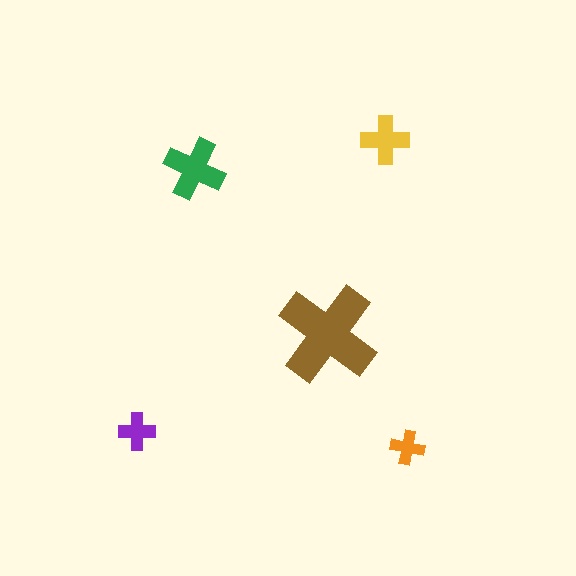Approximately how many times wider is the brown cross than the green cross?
About 1.5 times wider.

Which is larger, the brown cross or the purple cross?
The brown one.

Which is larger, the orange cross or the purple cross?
The purple one.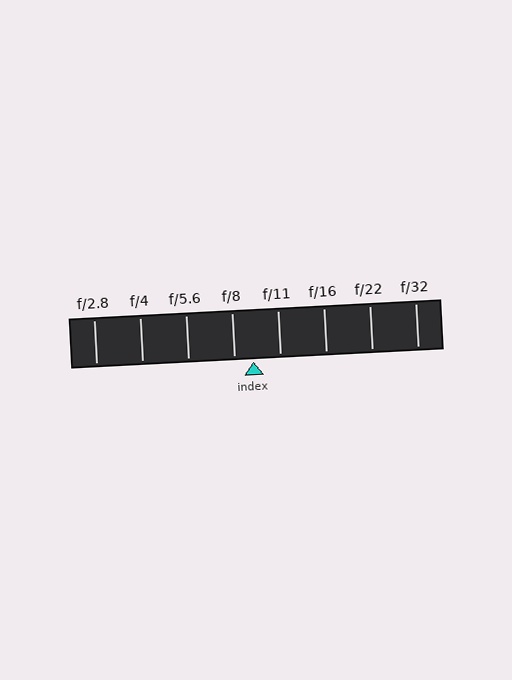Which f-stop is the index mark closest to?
The index mark is closest to f/8.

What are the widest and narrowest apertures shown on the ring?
The widest aperture shown is f/2.8 and the narrowest is f/32.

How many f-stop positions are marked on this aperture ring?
There are 8 f-stop positions marked.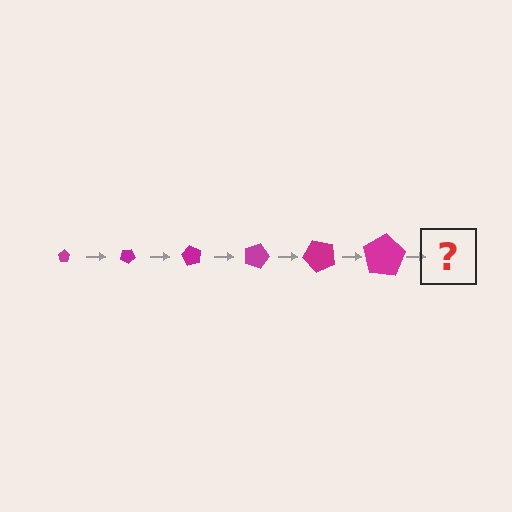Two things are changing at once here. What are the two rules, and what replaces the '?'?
The two rules are that the pentagon grows larger each step and it rotates 30 degrees each step. The '?' should be a pentagon, larger than the previous one and rotated 180 degrees from the start.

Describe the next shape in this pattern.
It should be a pentagon, larger than the previous one and rotated 180 degrees from the start.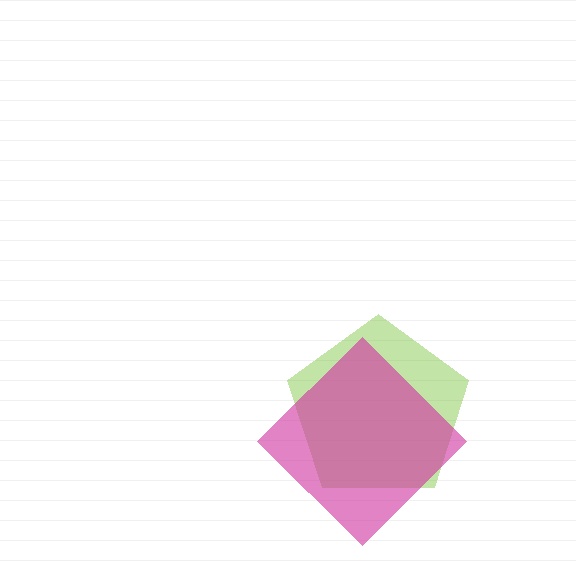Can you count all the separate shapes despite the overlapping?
Yes, there are 2 separate shapes.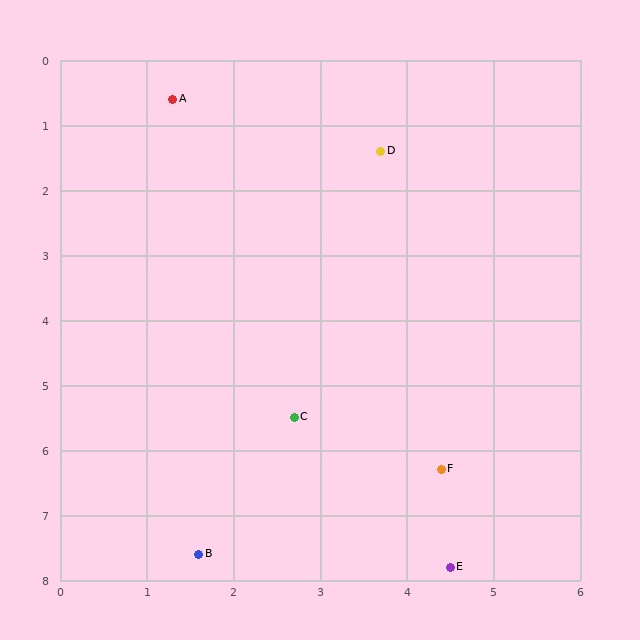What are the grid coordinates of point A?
Point A is at approximately (1.3, 0.6).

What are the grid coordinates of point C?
Point C is at approximately (2.7, 5.5).